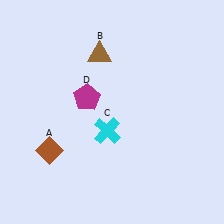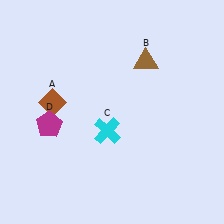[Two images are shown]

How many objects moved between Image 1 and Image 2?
3 objects moved between the two images.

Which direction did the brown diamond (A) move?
The brown diamond (A) moved up.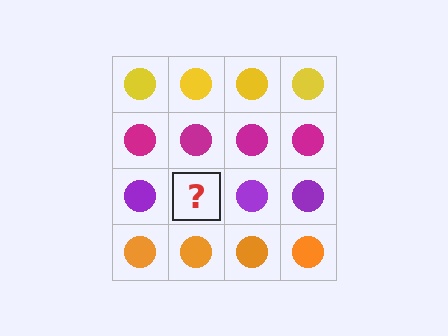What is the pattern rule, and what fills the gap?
The rule is that each row has a consistent color. The gap should be filled with a purple circle.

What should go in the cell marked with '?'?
The missing cell should contain a purple circle.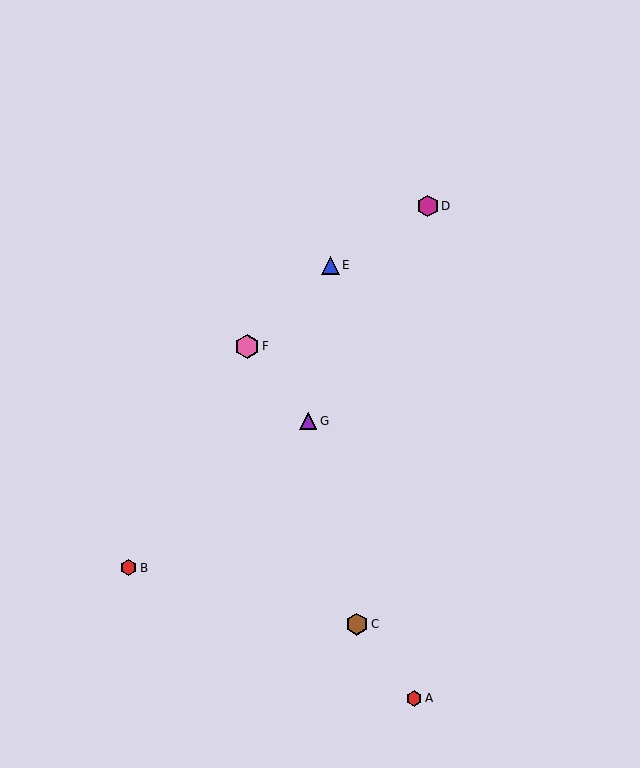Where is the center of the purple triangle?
The center of the purple triangle is at (308, 421).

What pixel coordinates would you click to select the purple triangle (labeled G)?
Click at (308, 421) to select the purple triangle G.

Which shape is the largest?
The pink hexagon (labeled F) is the largest.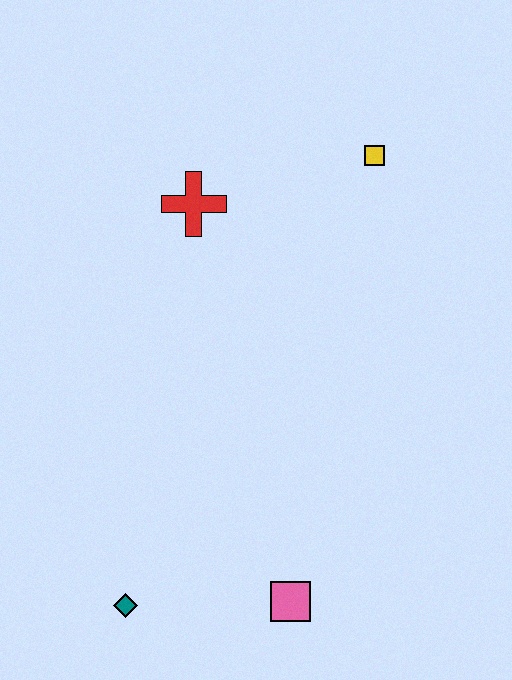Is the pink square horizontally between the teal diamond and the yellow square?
Yes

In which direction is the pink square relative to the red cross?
The pink square is below the red cross.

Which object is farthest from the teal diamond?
The yellow square is farthest from the teal diamond.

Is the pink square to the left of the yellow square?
Yes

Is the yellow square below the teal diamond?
No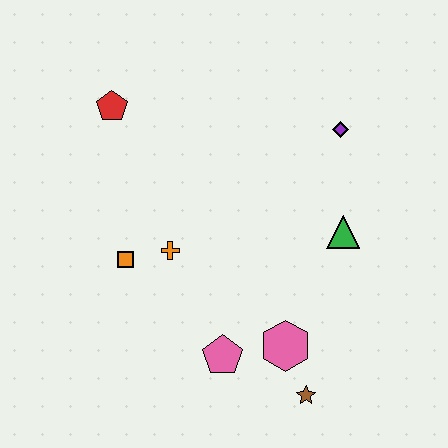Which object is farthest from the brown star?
The red pentagon is farthest from the brown star.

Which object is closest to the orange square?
The orange cross is closest to the orange square.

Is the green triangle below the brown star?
No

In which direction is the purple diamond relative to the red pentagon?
The purple diamond is to the right of the red pentagon.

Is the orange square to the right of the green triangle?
No